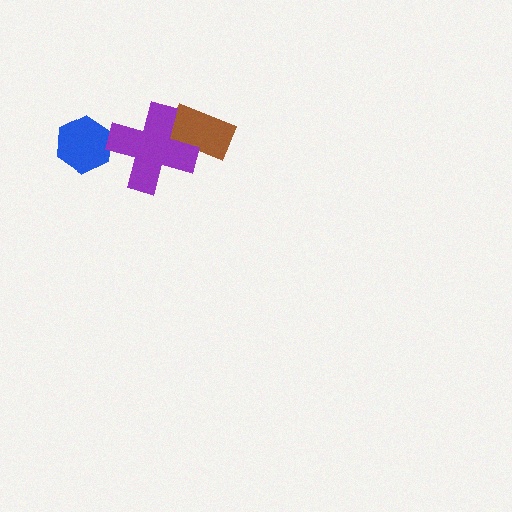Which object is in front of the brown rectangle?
The purple cross is in front of the brown rectangle.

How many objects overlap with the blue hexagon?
0 objects overlap with the blue hexagon.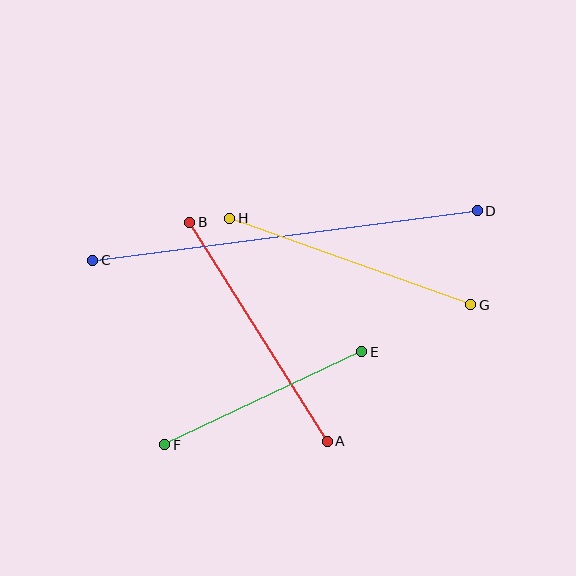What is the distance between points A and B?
The distance is approximately 259 pixels.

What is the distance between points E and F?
The distance is approximately 218 pixels.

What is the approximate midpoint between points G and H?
The midpoint is at approximately (350, 262) pixels.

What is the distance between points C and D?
The distance is approximately 388 pixels.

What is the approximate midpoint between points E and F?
The midpoint is at approximately (263, 398) pixels.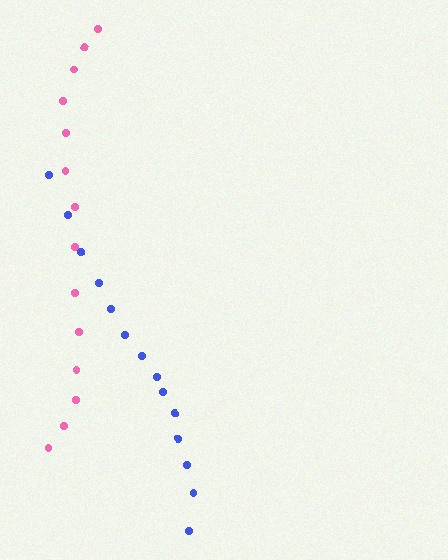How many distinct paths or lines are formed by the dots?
There are 2 distinct paths.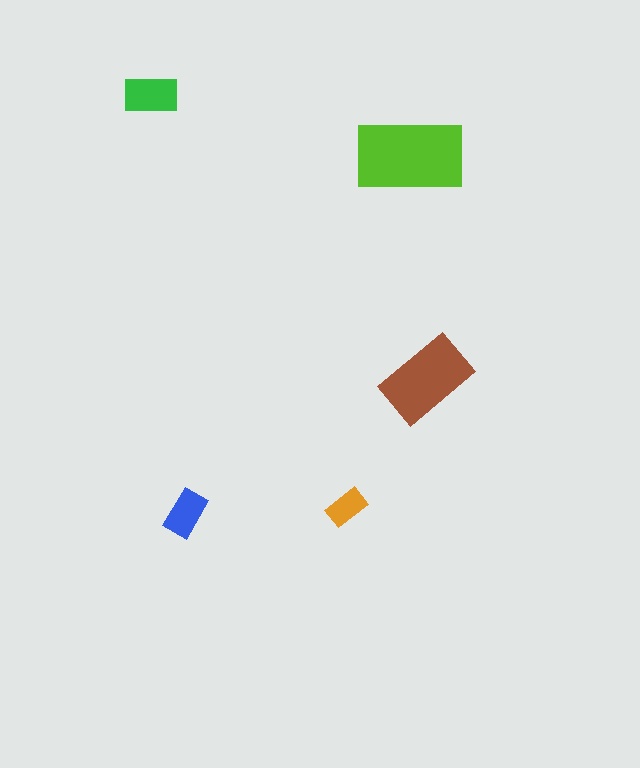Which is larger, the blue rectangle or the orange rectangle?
The blue one.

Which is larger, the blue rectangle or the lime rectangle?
The lime one.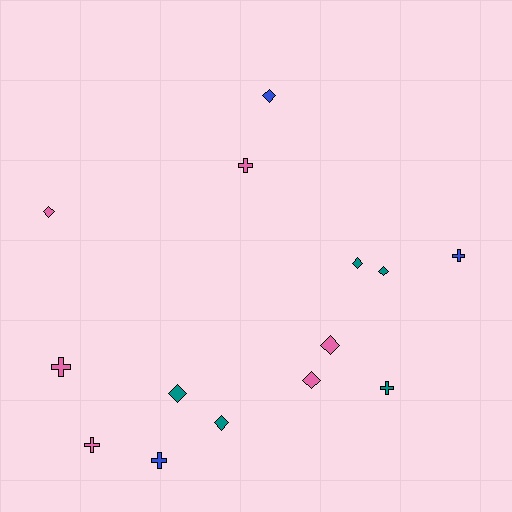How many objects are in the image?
There are 14 objects.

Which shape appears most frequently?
Diamond, with 8 objects.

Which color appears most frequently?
Pink, with 6 objects.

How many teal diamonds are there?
There are 4 teal diamonds.